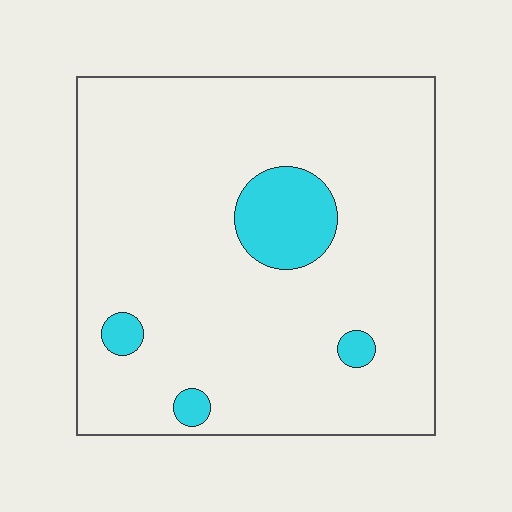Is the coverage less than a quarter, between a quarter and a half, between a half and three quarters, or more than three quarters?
Less than a quarter.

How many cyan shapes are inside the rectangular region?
4.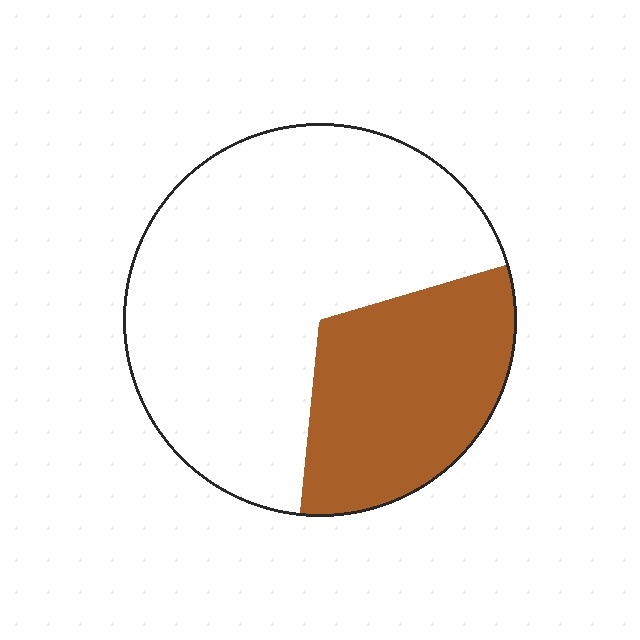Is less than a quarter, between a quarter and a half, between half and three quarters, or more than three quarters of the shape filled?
Between a quarter and a half.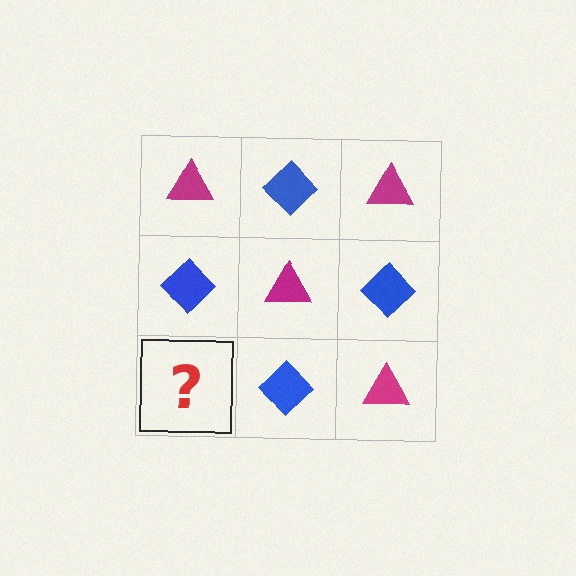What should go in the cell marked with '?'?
The missing cell should contain a magenta triangle.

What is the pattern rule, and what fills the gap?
The rule is that it alternates magenta triangle and blue diamond in a checkerboard pattern. The gap should be filled with a magenta triangle.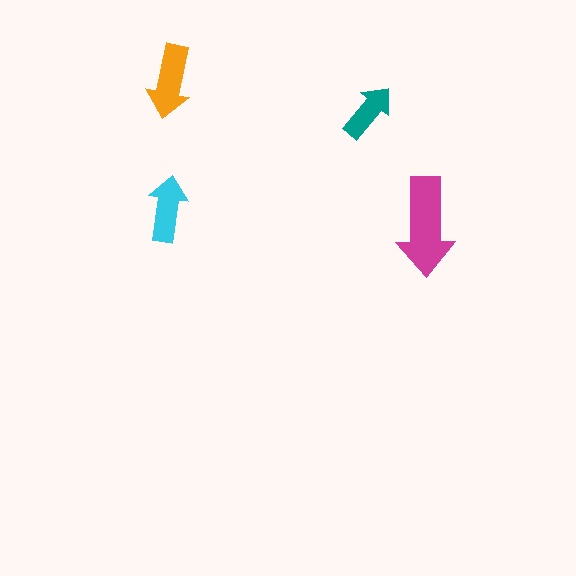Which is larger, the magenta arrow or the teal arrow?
The magenta one.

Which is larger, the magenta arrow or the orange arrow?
The magenta one.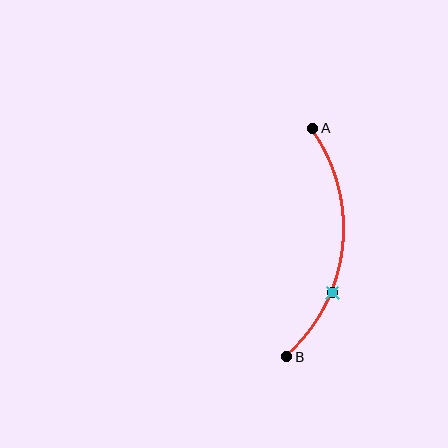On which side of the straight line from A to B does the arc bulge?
The arc bulges to the right of the straight line connecting A and B.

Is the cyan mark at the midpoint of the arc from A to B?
No. The cyan mark lies on the arc but is closer to endpoint B. The arc midpoint would be at the point on the curve equidistant along the arc from both A and B.